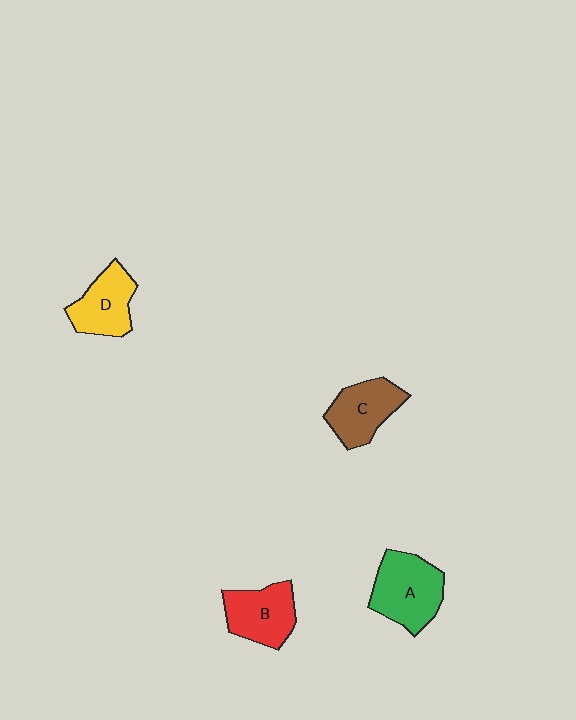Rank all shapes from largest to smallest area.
From largest to smallest: A (green), B (red), C (brown), D (yellow).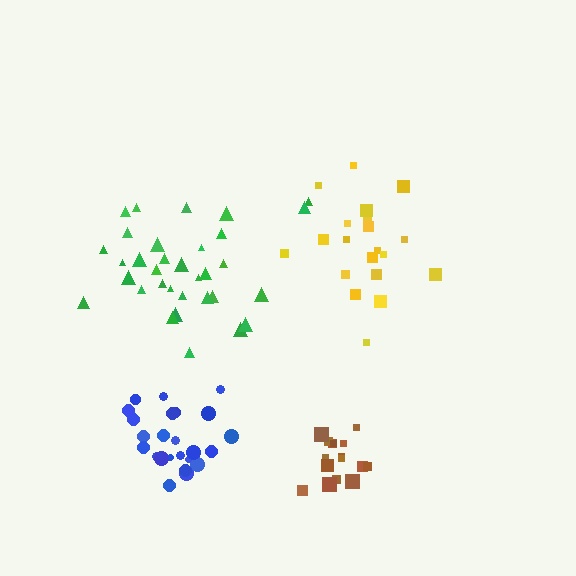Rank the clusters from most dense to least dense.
blue, brown, green, yellow.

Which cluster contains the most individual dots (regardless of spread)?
Green (34).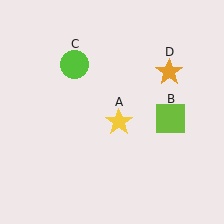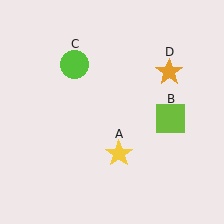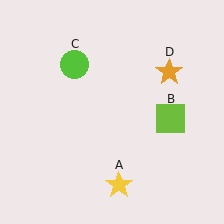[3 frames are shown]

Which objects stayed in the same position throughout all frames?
Lime square (object B) and lime circle (object C) and orange star (object D) remained stationary.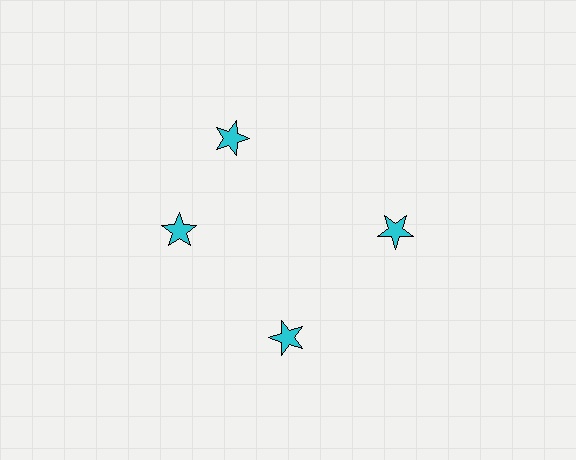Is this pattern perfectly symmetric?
No. The 4 cyan stars are arranged in a ring, but one element near the 12 o'clock position is rotated out of alignment along the ring, breaking the 4-fold rotational symmetry.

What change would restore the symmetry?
The symmetry would be restored by rotating it back into even spacing with its neighbors so that all 4 stars sit at equal angles and equal distance from the center.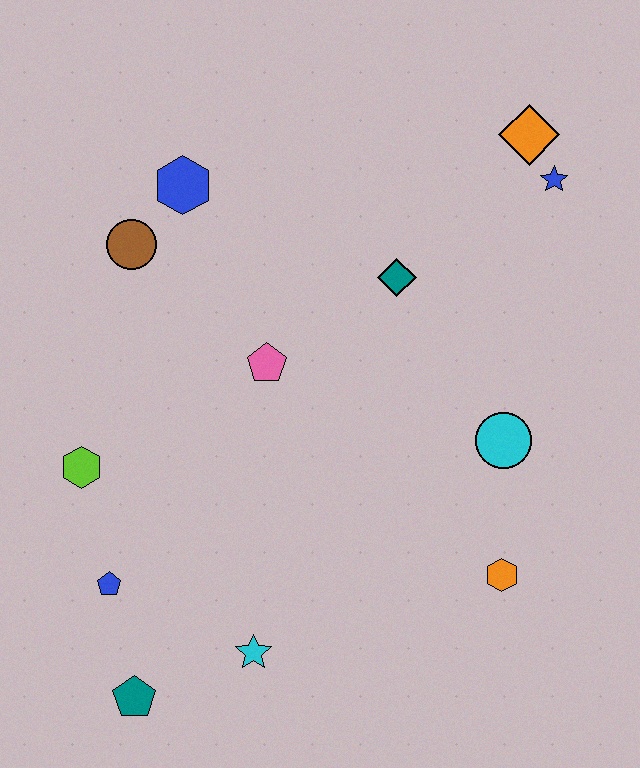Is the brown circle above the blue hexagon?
No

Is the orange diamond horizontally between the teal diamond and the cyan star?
No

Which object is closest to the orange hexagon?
The cyan circle is closest to the orange hexagon.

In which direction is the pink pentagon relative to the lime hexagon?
The pink pentagon is to the right of the lime hexagon.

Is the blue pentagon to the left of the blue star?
Yes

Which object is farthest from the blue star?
The teal pentagon is farthest from the blue star.